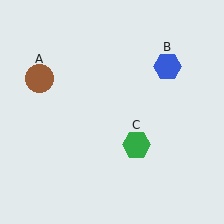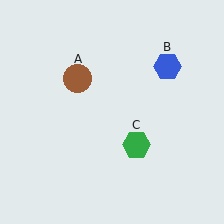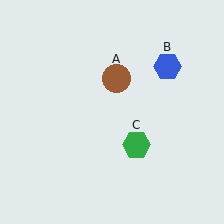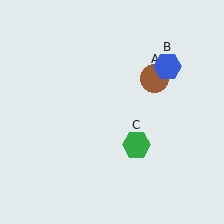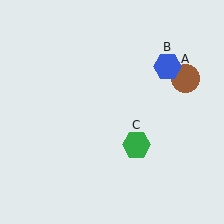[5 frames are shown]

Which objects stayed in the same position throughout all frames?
Blue hexagon (object B) and green hexagon (object C) remained stationary.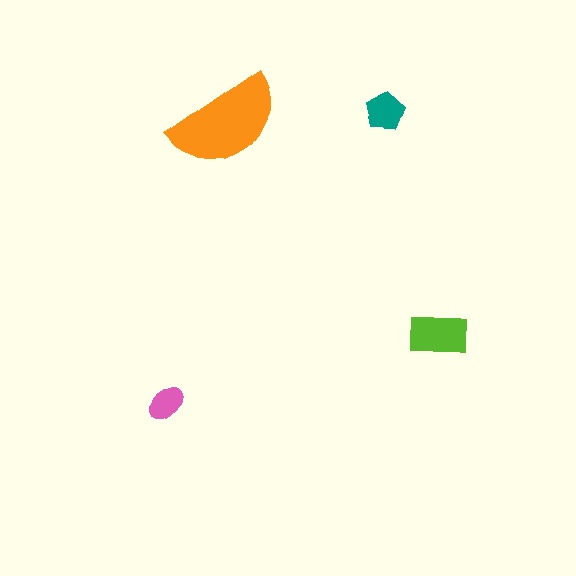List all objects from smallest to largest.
The pink ellipse, the teal pentagon, the lime rectangle, the orange semicircle.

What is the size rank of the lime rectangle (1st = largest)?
2nd.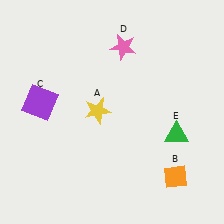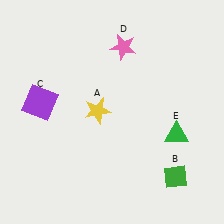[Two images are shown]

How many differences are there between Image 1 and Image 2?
There is 1 difference between the two images.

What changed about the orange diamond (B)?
In Image 1, B is orange. In Image 2, it changed to green.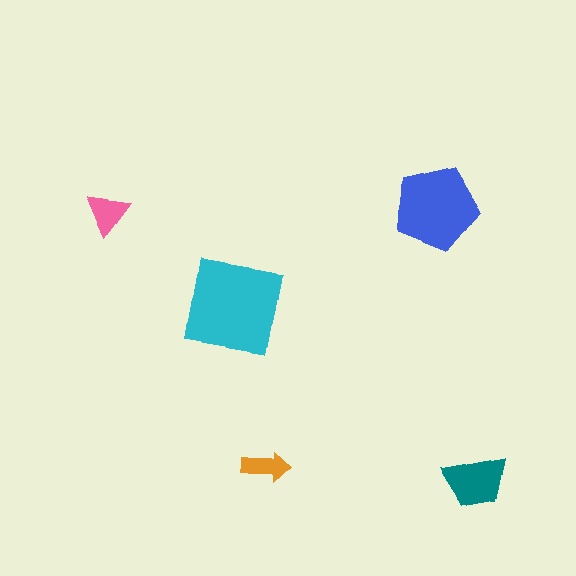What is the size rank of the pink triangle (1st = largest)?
4th.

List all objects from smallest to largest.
The orange arrow, the pink triangle, the teal trapezoid, the blue pentagon, the cyan square.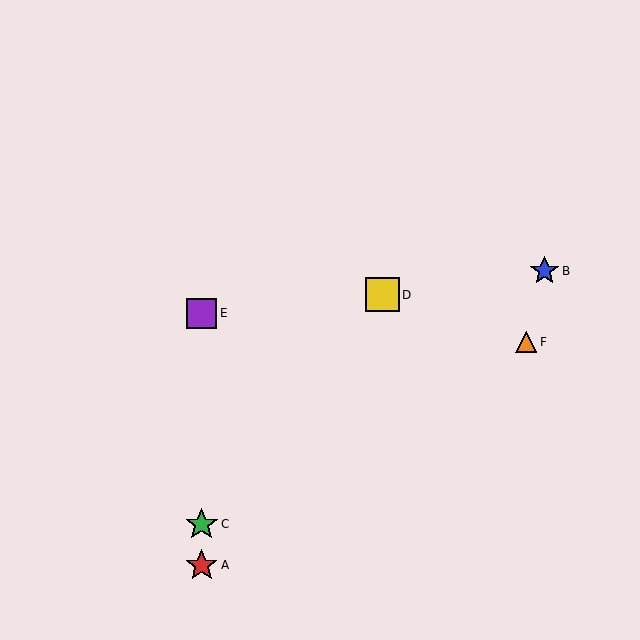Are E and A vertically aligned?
Yes, both are at x≈202.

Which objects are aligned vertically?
Objects A, C, E are aligned vertically.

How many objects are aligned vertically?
3 objects (A, C, E) are aligned vertically.